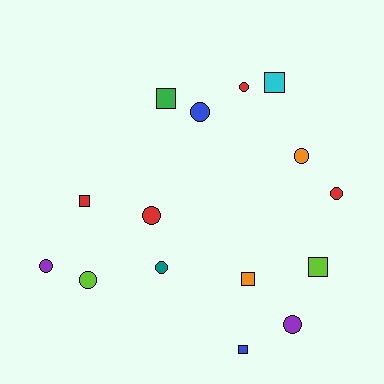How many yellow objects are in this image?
There are no yellow objects.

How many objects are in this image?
There are 15 objects.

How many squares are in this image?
There are 6 squares.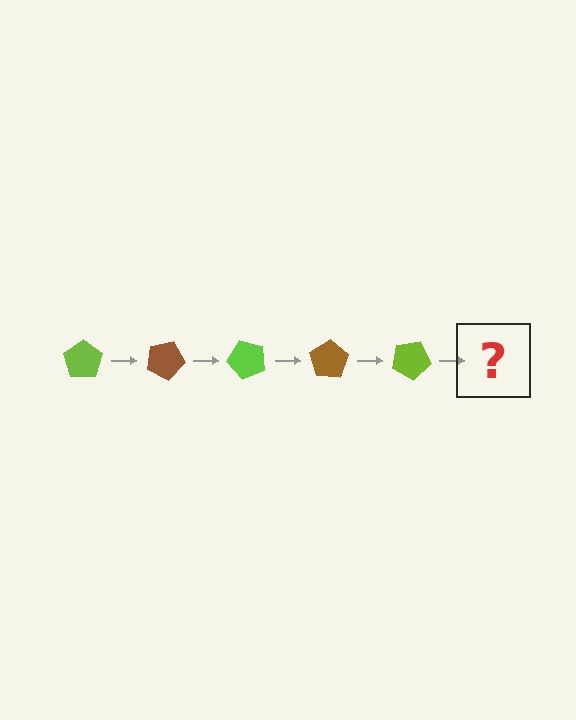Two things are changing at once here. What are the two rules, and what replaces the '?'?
The two rules are that it rotates 25 degrees each step and the color cycles through lime and brown. The '?' should be a brown pentagon, rotated 125 degrees from the start.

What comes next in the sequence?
The next element should be a brown pentagon, rotated 125 degrees from the start.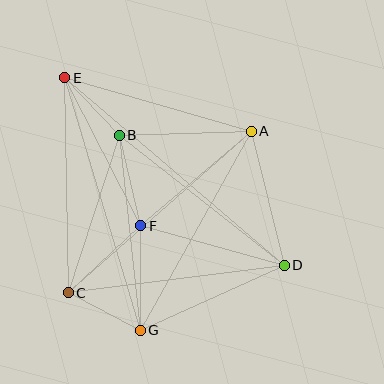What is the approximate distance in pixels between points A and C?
The distance between A and C is approximately 244 pixels.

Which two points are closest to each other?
Points B and E are closest to each other.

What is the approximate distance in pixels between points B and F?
The distance between B and F is approximately 93 pixels.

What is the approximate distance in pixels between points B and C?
The distance between B and C is approximately 165 pixels.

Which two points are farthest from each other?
Points D and E are farthest from each other.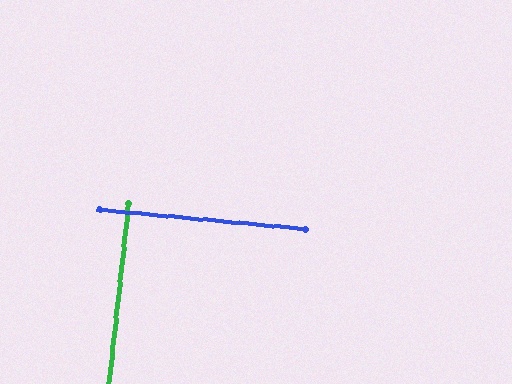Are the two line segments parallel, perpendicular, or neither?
Perpendicular — they meet at approximately 89°.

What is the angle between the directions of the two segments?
Approximately 89 degrees.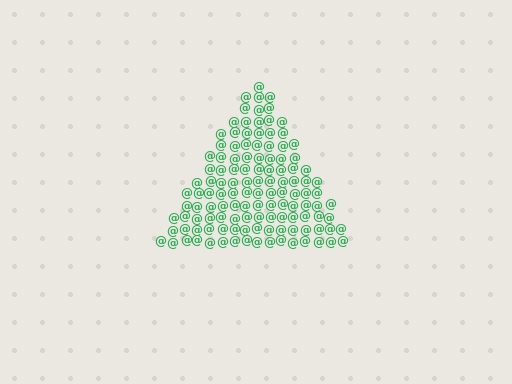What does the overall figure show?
The overall figure shows a triangle.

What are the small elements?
The small elements are at signs.